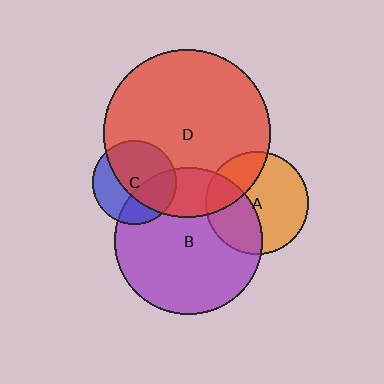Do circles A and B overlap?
Yes.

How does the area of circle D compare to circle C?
Approximately 4.0 times.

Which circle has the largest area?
Circle D (red).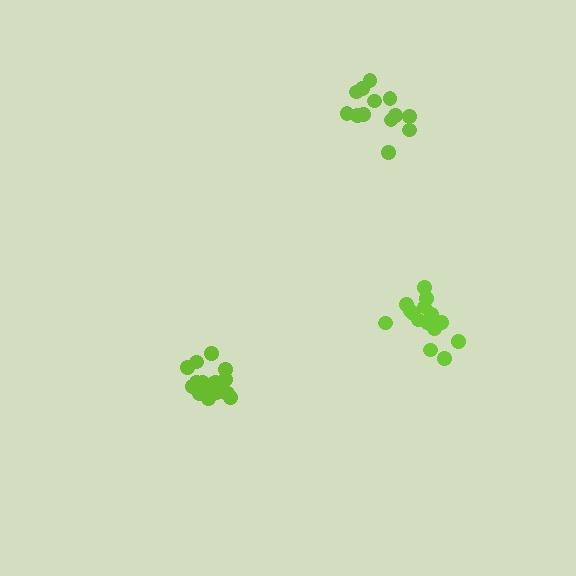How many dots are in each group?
Group 1: 16 dots, Group 2: 13 dots, Group 3: 19 dots (48 total).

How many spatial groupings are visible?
There are 3 spatial groupings.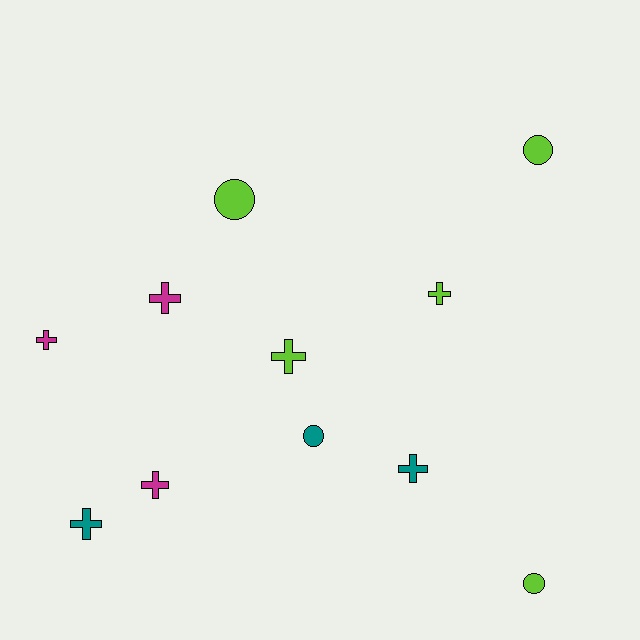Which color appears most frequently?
Lime, with 5 objects.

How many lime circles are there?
There are 3 lime circles.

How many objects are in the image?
There are 11 objects.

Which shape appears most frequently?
Cross, with 7 objects.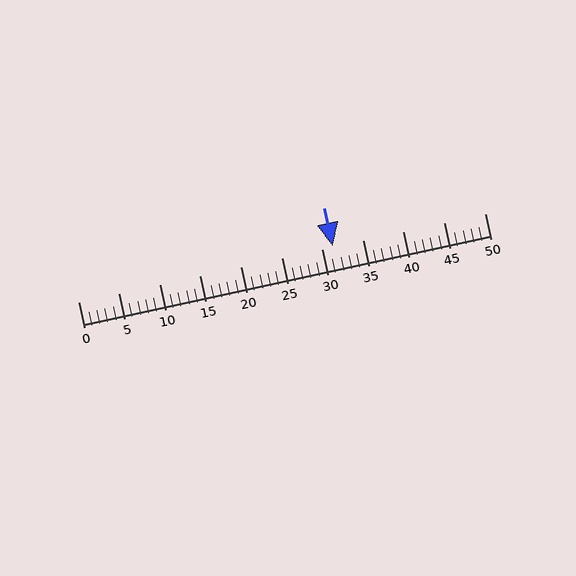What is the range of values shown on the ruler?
The ruler shows values from 0 to 50.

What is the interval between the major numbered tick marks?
The major tick marks are spaced 5 units apart.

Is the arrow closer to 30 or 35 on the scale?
The arrow is closer to 30.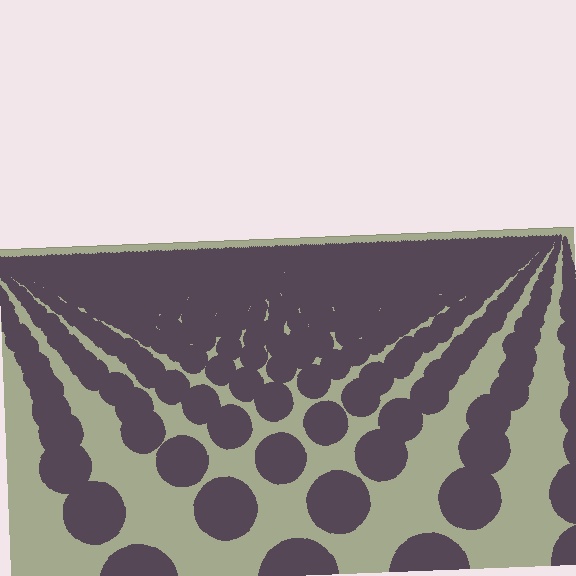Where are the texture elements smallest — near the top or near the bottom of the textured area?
Near the top.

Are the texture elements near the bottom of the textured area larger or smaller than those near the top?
Larger. Near the bottom, elements are closer to the viewer and appear at a bigger on-screen size.